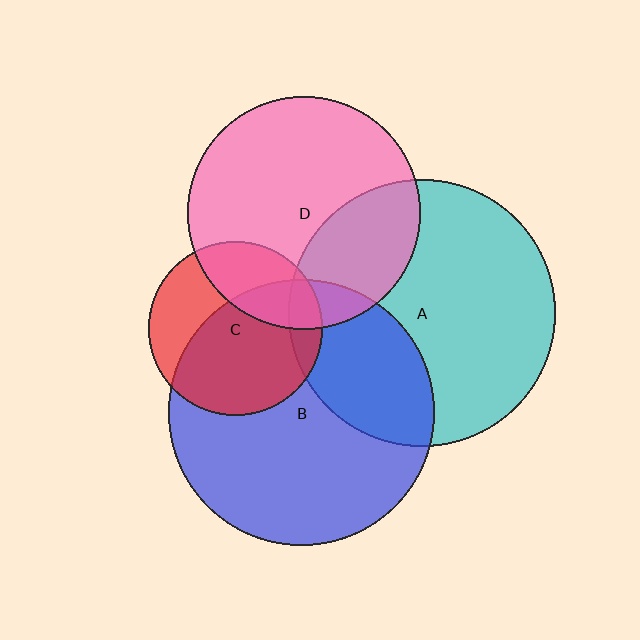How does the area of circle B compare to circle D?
Approximately 1.3 times.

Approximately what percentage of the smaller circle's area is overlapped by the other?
Approximately 30%.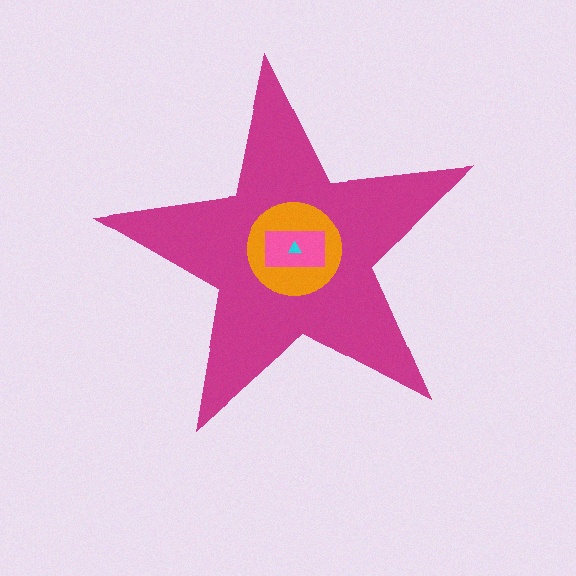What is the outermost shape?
The magenta star.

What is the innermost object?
The cyan triangle.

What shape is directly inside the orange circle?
The pink rectangle.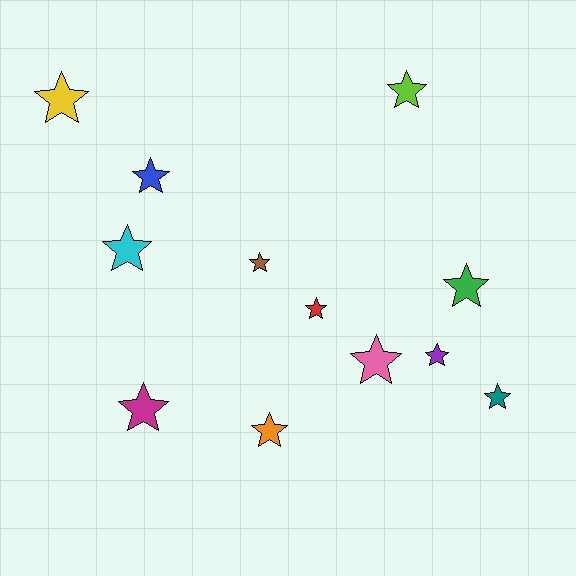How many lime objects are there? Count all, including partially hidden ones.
There is 1 lime object.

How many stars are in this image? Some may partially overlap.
There are 12 stars.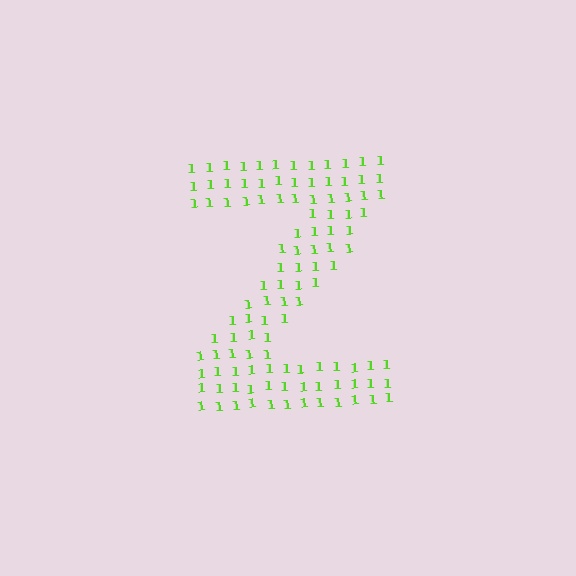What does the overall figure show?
The overall figure shows the letter Z.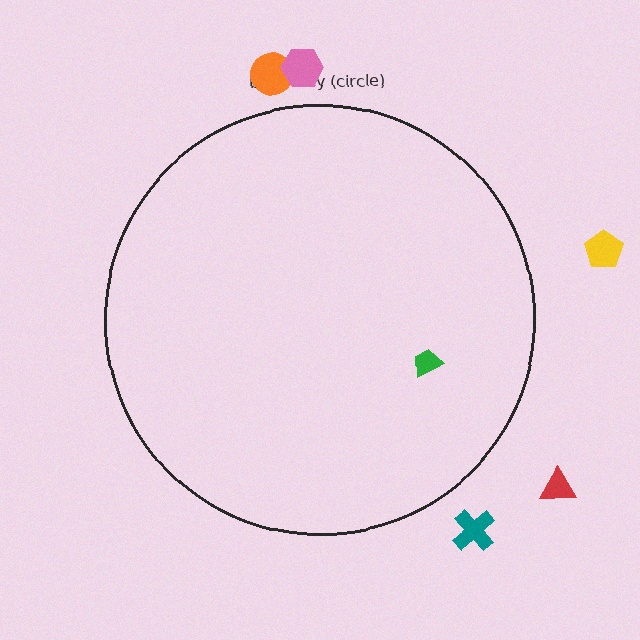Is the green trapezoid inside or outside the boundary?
Inside.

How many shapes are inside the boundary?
1 inside, 5 outside.